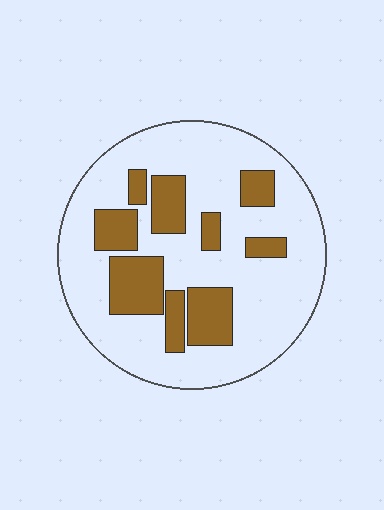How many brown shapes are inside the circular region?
9.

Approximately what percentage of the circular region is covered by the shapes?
Approximately 25%.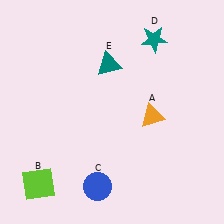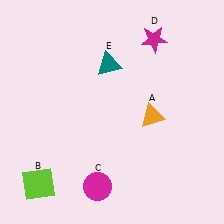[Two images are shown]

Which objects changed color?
C changed from blue to magenta. D changed from teal to magenta.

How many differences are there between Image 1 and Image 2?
There are 2 differences between the two images.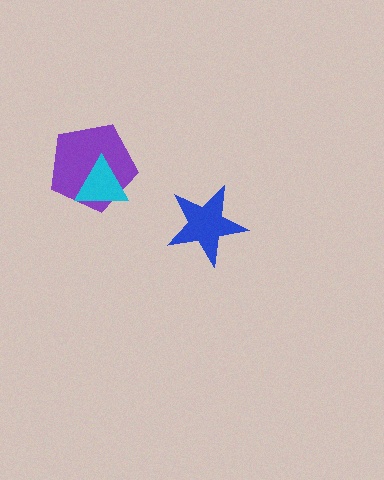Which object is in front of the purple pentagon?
The cyan triangle is in front of the purple pentagon.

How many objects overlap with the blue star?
0 objects overlap with the blue star.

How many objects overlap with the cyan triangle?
1 object overlaps with the cyan triangle.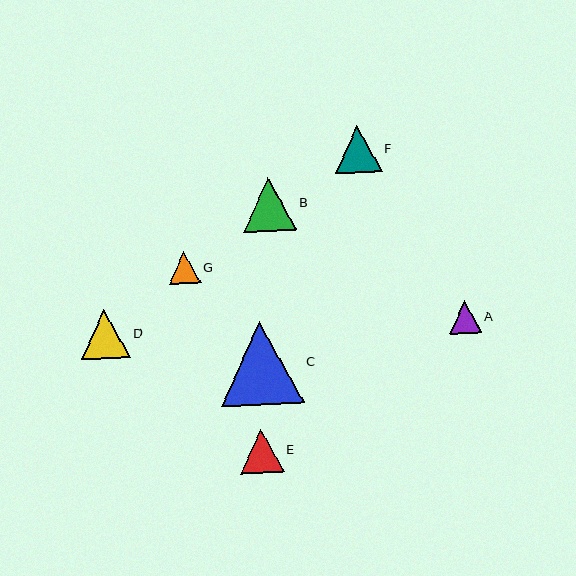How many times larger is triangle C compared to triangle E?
Triangle C is approximately 1.9 times the size of triangle E.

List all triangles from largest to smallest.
From largest to smallest: C, B, D, F, E, A, G.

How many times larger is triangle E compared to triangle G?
Triangle E is approximately 1.4 times the size of triangle G.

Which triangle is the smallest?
Triangle G is the smallest with a size of approximately 32 pixels.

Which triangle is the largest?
Triangle C is the largest with a size of approximately 83 pixels.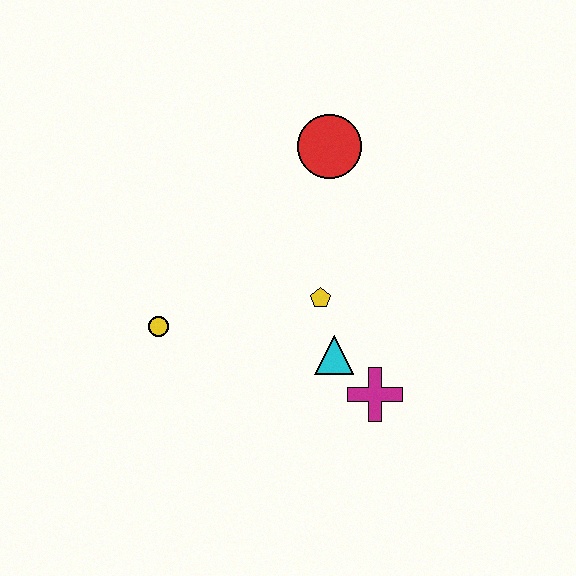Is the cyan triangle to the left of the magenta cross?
Yes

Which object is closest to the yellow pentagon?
The cyan triangle is closest to the yellow pentagon.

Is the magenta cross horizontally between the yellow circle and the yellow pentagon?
No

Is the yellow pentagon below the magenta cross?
No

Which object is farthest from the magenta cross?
The red circle is farthest from the magenta cross.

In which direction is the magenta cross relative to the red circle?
The magenta cross is below the red circle.